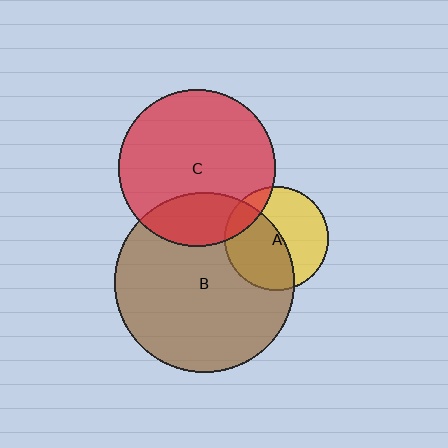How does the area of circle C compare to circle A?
Approximately 2.3 times.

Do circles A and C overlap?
Yes.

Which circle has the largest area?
Circle B (brown).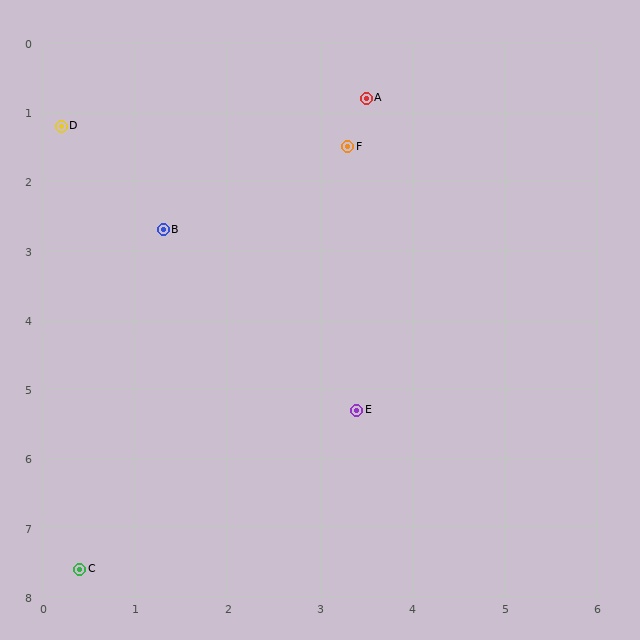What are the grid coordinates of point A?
Point A is at approximately (3.5, 0.8).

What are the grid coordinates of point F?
Point F is at approximately (3.3, 1.5).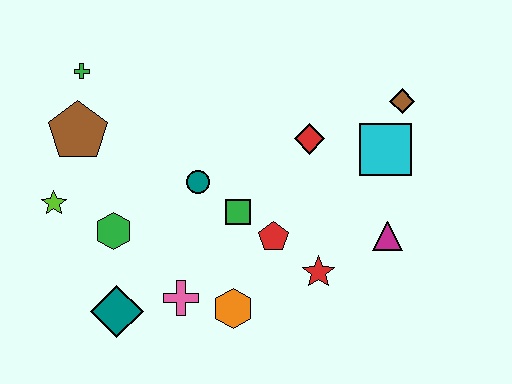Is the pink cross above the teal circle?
No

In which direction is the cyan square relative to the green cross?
The cyan square is to the right of the green cross.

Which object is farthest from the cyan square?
The lime star is farthest from the cyan square.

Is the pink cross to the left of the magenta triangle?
Yes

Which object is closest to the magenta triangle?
The red star is closest to the magenta triangle.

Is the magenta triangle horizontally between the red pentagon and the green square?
No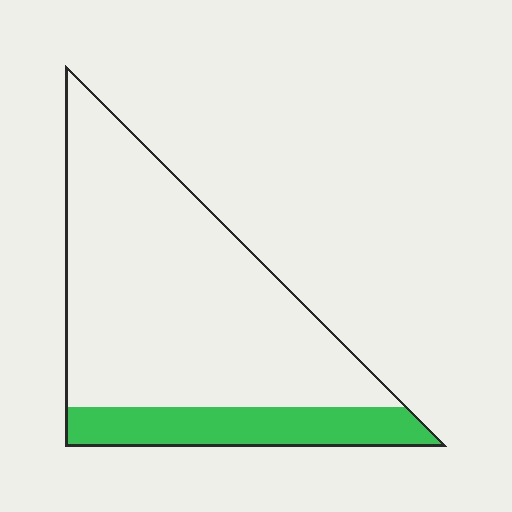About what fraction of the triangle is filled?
About one fifth (1/5).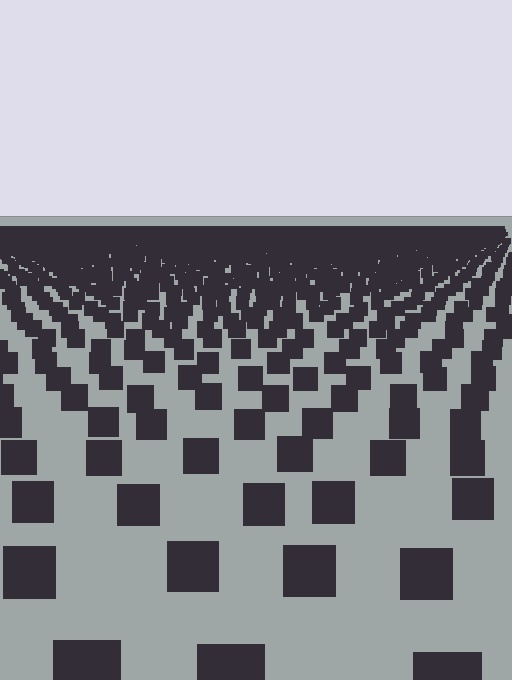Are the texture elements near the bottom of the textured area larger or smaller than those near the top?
Larger. Near the bottom, elements are closer to the viewer and appear at a bigger on-screen size.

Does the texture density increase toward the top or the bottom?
Density increases toward the top.